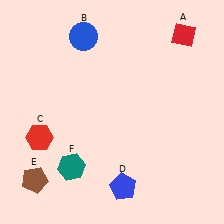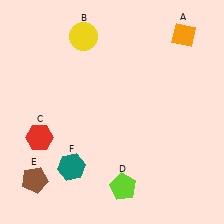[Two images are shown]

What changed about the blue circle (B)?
In Image 1, B is blue. In Image 2, it changed to yellow.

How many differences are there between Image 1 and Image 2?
There are 3 differences between the two images.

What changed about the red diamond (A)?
In Image 1, A is red. In Image 2, it changed to orange.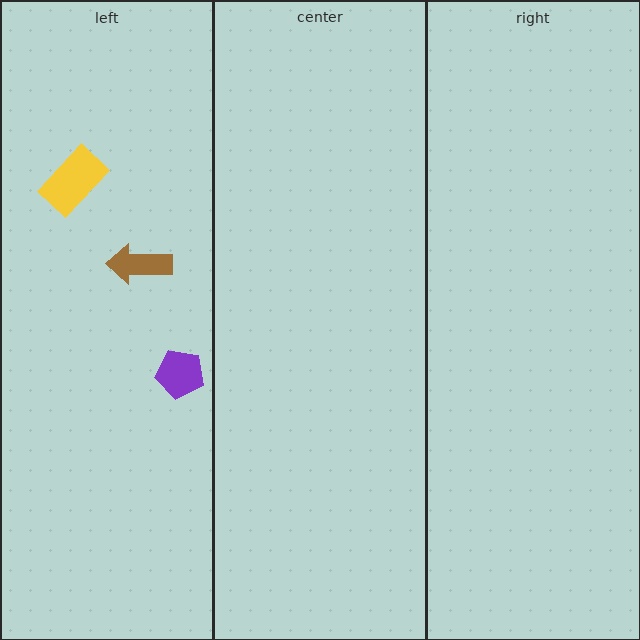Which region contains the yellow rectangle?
The left region.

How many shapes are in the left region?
3.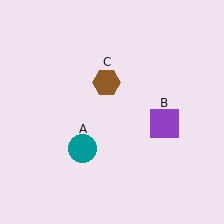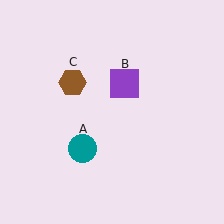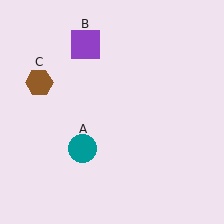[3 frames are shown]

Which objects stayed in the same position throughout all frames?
Teal circle (object A) remained stationary.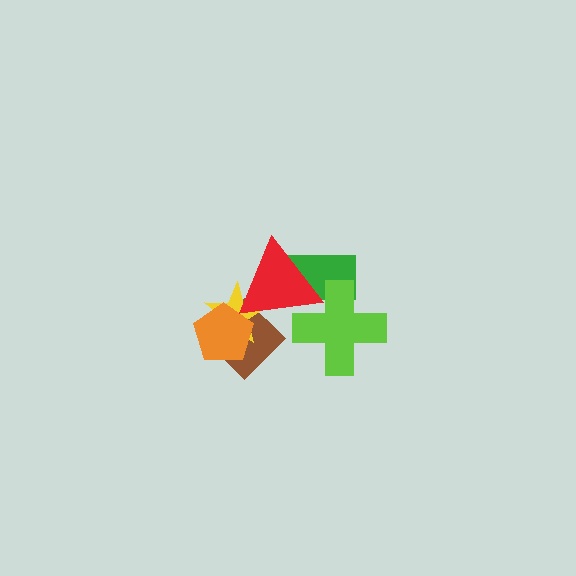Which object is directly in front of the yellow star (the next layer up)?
The orange pentagon is directly in front of the yellow star.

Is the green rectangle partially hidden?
Yes, it is partially covered by another shape.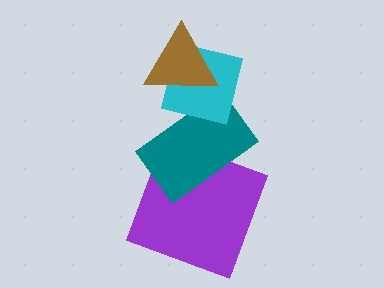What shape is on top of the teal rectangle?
The cyan square is on top of the teal rectangle.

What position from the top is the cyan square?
The cyan square is 2nd from the top.